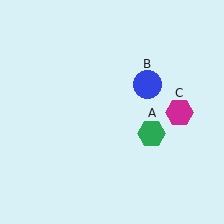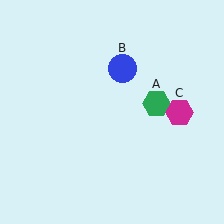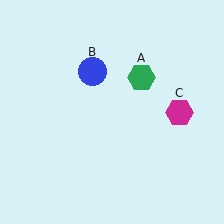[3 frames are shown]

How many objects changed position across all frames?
2 objects changed position: green hexagon (object A), blue circle (object B).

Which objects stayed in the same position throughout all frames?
Magenta hexagon (object C) remained stationary.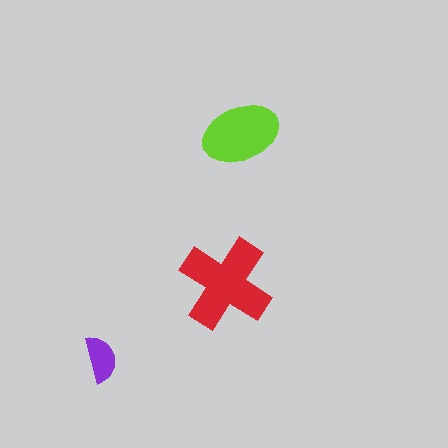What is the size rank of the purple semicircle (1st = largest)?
3rd.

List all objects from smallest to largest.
The purple semicircle, the lime ellipse, the red cross.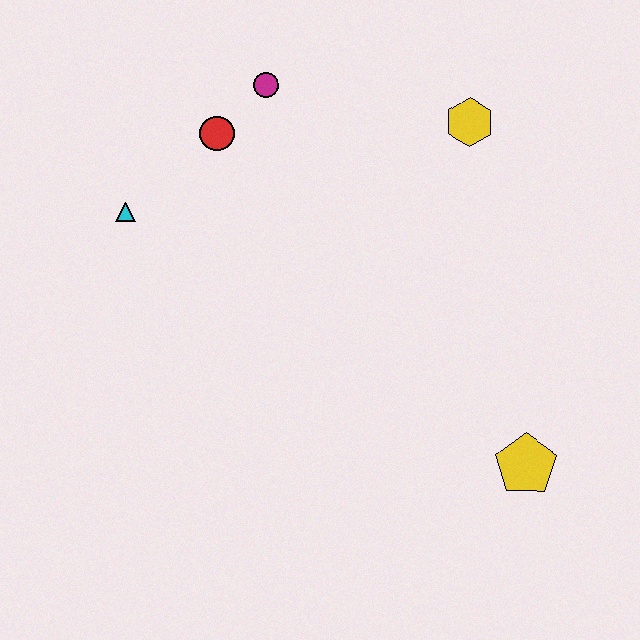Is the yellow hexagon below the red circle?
No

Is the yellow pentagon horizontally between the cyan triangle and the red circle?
No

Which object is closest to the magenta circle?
The red circle is closest to the magenta circle.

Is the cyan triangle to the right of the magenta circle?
No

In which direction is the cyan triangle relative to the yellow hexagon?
The cyan triangle is to the left of the yellow hexagon.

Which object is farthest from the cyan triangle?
The yellow pentagon is farthest from the cyan triangle.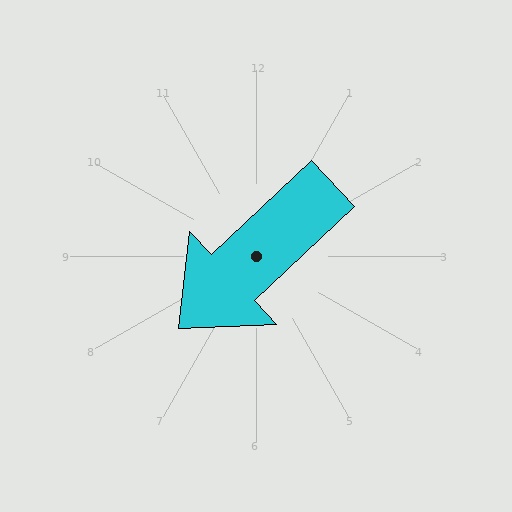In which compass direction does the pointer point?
Southwest.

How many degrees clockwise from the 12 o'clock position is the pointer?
Approximately 227 degrees.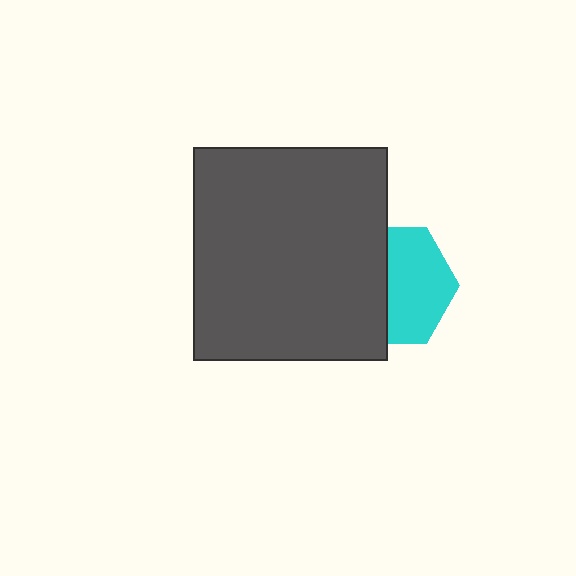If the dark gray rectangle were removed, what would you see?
You would see the complete cyan hexagon.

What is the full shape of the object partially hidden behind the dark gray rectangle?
The partially hidden object is a cyan hexagon.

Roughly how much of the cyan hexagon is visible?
About half of it is visible (roughly 55%).